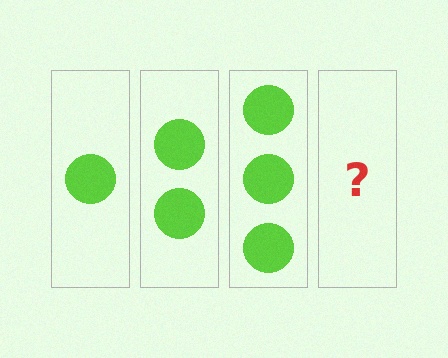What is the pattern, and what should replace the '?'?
The pattern is that each step adds one more circle. The '?' should be 4 circles.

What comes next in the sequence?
The next element should be 4 circles.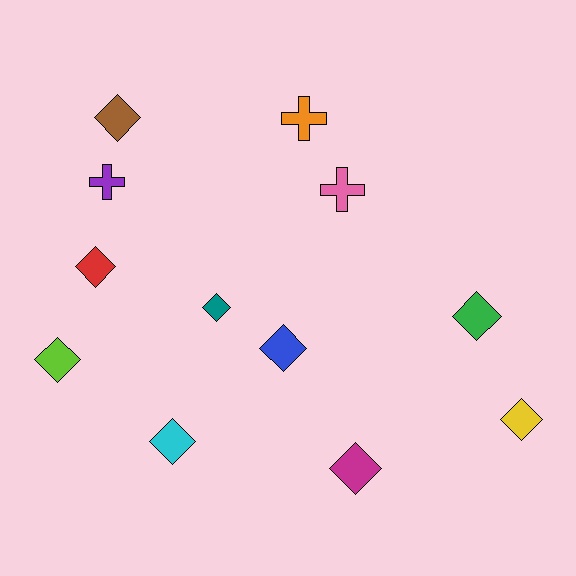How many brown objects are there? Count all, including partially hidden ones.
There is 1 brown object.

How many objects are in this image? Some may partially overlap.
There are 12 objects.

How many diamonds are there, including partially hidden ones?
There are 9 diamonds.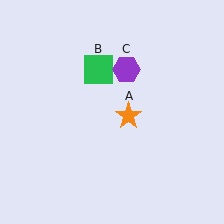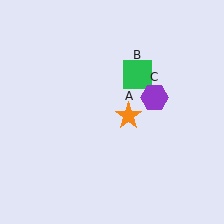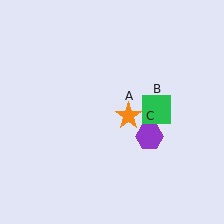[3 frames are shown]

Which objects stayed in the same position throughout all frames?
Orange star (object A) remained stationary.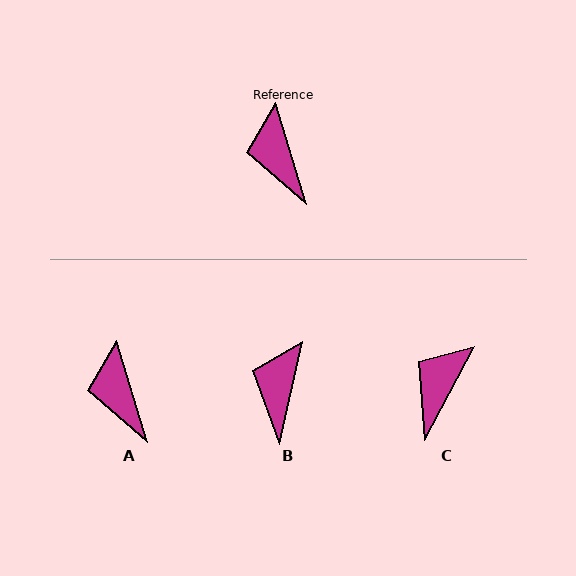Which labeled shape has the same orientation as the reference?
A.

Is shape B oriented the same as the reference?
No, it is off by about 30 degrees.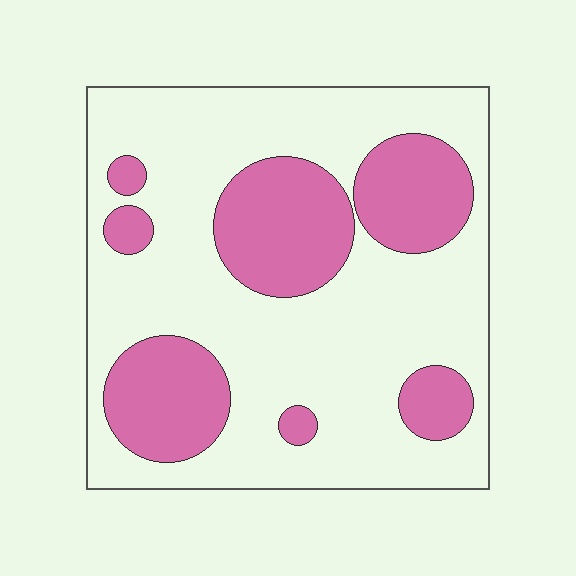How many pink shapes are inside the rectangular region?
7.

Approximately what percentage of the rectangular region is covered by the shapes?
Approximately 30%.